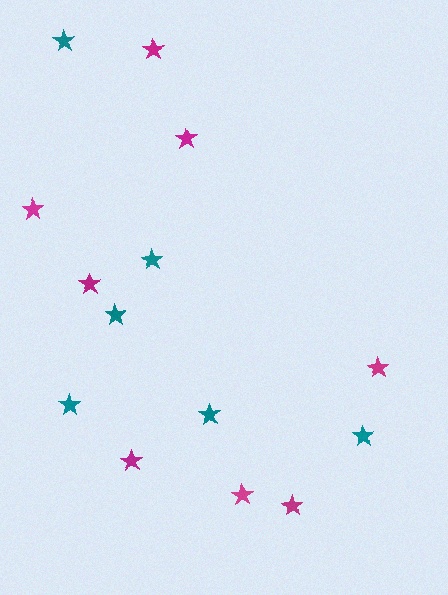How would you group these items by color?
There are 2 groups: one group of magenta stars (8) and one group of teal stars (6).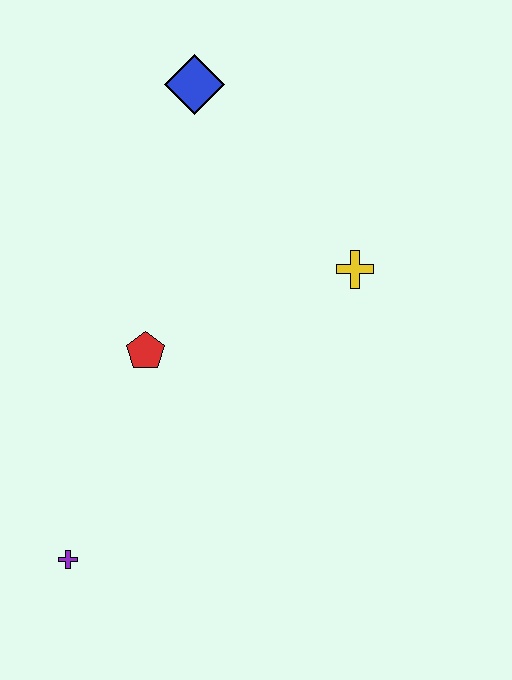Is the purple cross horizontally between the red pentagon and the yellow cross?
No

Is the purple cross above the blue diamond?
No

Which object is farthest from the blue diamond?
The purple cross is farthest from the blue diamond.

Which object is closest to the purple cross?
The red pentagon is closest to the purple cross.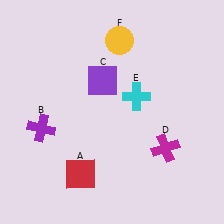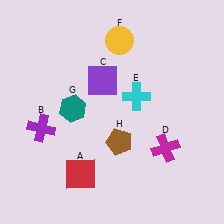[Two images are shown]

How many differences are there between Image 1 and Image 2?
There are 2 differences between the two images.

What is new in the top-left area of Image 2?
A teal hexagon (G) was added in the top-left area of Image 2.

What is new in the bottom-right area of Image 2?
A brown pentagon (H) was added in the bottom-right area of Image 2.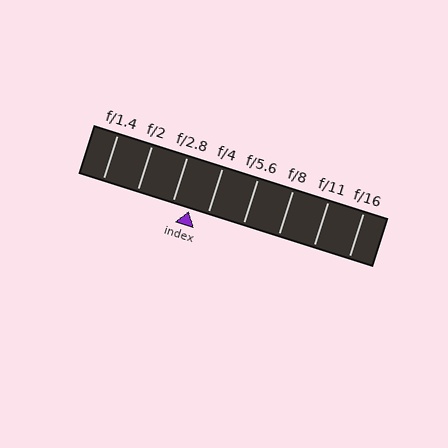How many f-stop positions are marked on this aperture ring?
There are 8 f-stop positions marked.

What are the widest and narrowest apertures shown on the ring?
The widest aperture shown is f/1.4 and the narrowest is f/16.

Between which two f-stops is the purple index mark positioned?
The index mark is between f/2.8 and f/4.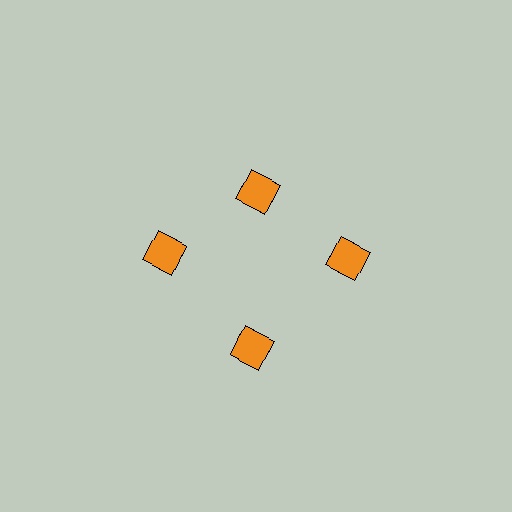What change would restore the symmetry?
The symmetry would be restored by moving it outward, back onto the ring so that all 4 squares sit at equal angles and equal distance from the center.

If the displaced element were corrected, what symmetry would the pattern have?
It would have 4-fold rotational symmetry — the pattern would map onto itself every 90 degrees.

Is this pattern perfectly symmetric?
No. The 4 orange squares are arranged in a ring, but one element near the 12 o'clock position is pulled inward toward the center, breaking the 4-fold rotational symmetry.